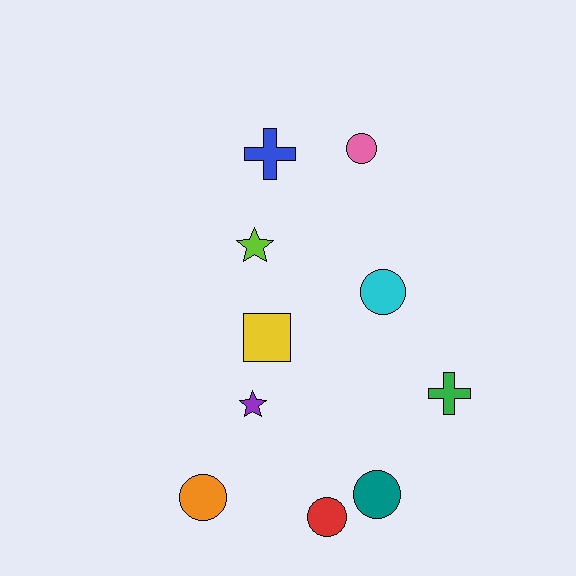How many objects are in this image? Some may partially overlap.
There are 10 objects.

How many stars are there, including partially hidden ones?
There are 2 stars.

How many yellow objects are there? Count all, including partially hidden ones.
There is 1 yellow object.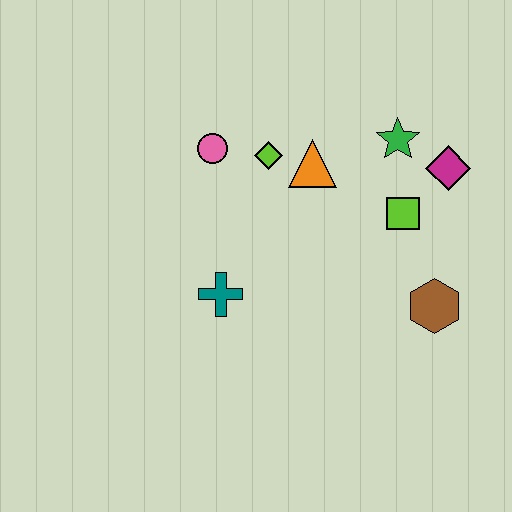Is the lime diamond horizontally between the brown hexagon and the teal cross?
Yes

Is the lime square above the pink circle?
No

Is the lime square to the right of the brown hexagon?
No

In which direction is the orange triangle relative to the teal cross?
The orange triangle is above the teal cross.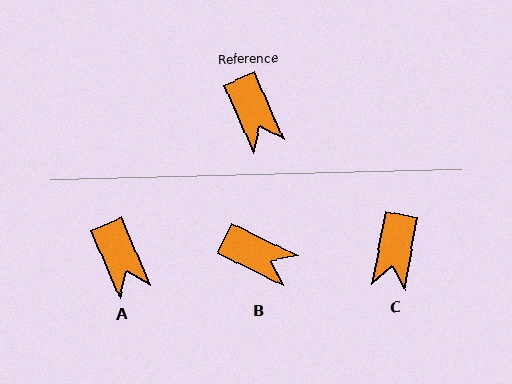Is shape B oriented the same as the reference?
No, it is off by about 41 degrees.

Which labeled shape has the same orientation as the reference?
A.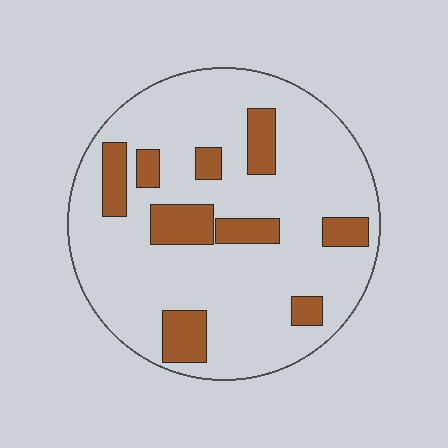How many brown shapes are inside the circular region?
9.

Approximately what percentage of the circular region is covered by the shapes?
Approximately 20%.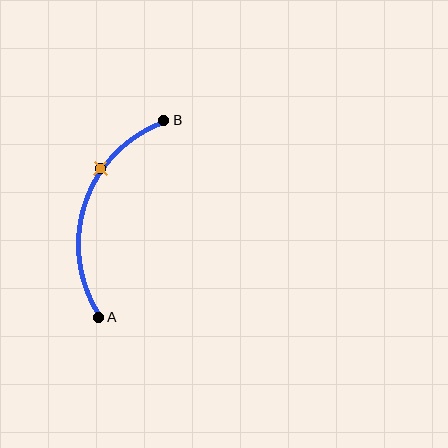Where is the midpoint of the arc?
The arc midpoint is the point on the curve farthest from the straight line joining A and B. It sits to the left of that line.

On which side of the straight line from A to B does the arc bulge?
The arc bulges to the left of the straight line connecting A and B.